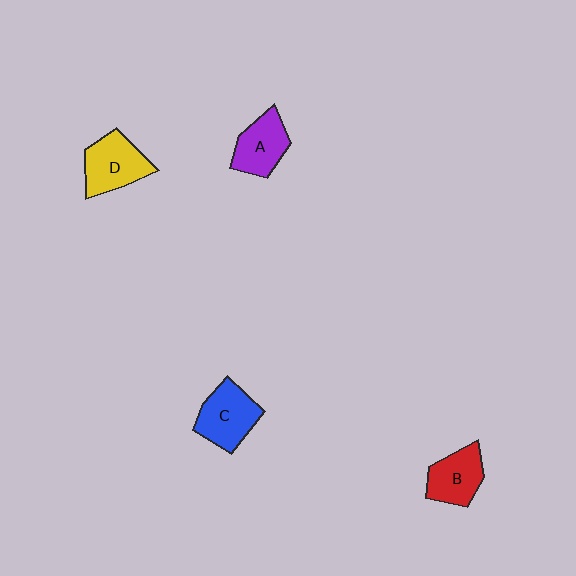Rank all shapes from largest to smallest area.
From largest to smallest: D (yellow), C (blue), A (purple), B (red).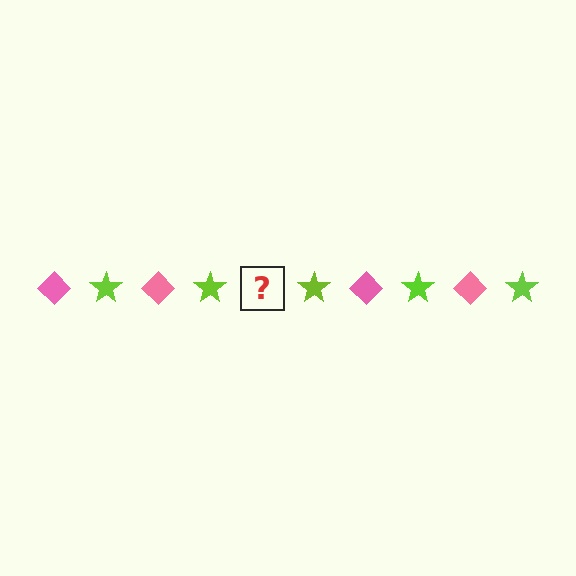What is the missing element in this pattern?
The missing element is a pink diamond.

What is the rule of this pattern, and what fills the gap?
The rule is that the pattern alternates between pink diamond and lime star. The gap should be filled with a pink diamond.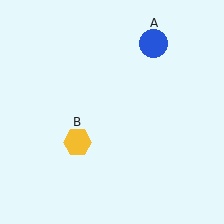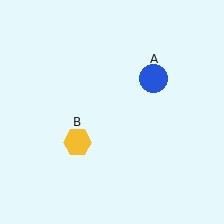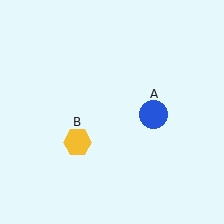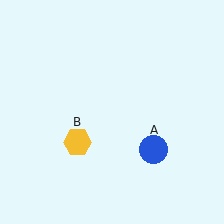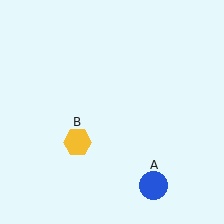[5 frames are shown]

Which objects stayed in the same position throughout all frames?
Yellow hexagon (object B) remained stationary.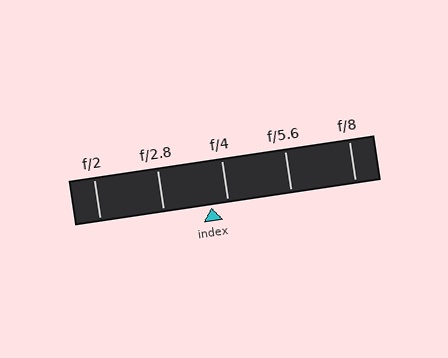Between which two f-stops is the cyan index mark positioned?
The index mark is between f/2.8 and f/4.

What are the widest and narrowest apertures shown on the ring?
The widest aperture shown is f/2 and the narrowest is f/8.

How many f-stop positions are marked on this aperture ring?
There are 5 f-stop positions marked.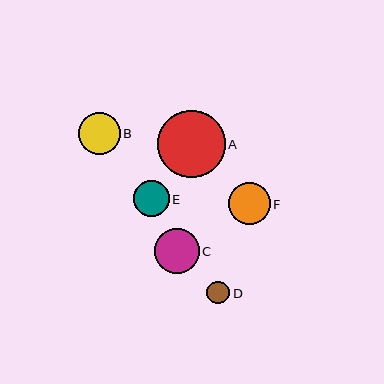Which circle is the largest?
Circle A is the largest with a size of approximately 67 pixels.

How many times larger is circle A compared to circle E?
Circle A is approximately 1.9 times the size of circle E.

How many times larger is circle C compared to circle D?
Circle C is approximately 2.0 times the size of circle D.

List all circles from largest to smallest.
From largest to smallest: A, C, F, B, E, D.